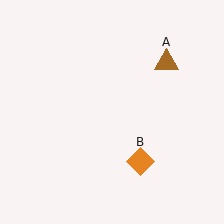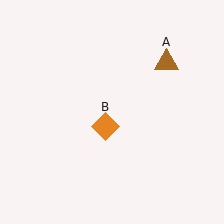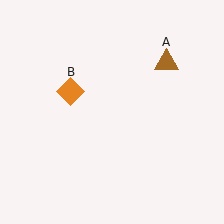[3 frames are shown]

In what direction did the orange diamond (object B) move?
The orange diamond (object B) moved up and to the left.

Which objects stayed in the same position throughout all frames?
Brown triangle (object A) remained stationary.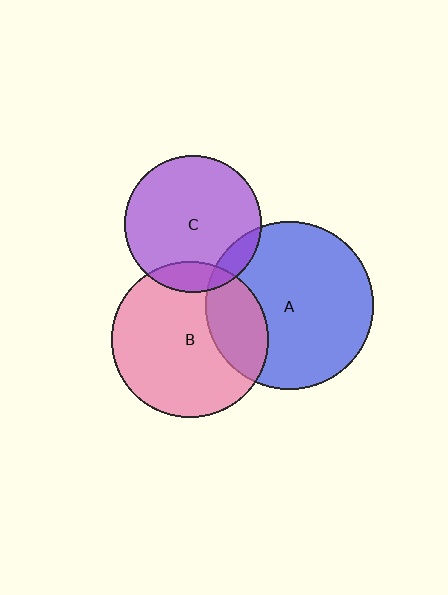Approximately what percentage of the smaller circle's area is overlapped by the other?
Approximately 10%.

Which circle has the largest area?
Circle A (blue).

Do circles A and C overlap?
Yes.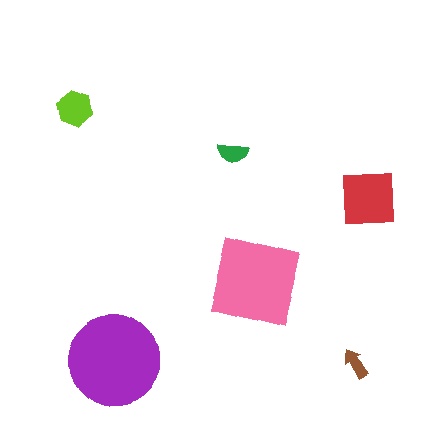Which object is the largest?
The purple circle.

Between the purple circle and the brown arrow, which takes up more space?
The purple circle.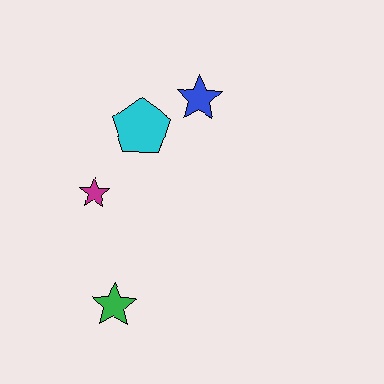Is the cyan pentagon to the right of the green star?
Yes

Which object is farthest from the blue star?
The green star is farthest from the blue star.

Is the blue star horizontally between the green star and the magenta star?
No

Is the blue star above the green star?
Yes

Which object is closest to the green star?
The magenta star is closest to the green star.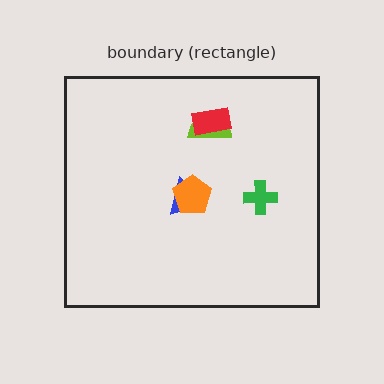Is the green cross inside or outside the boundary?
Inside.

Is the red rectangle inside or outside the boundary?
Inside.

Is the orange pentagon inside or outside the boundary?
Inside.